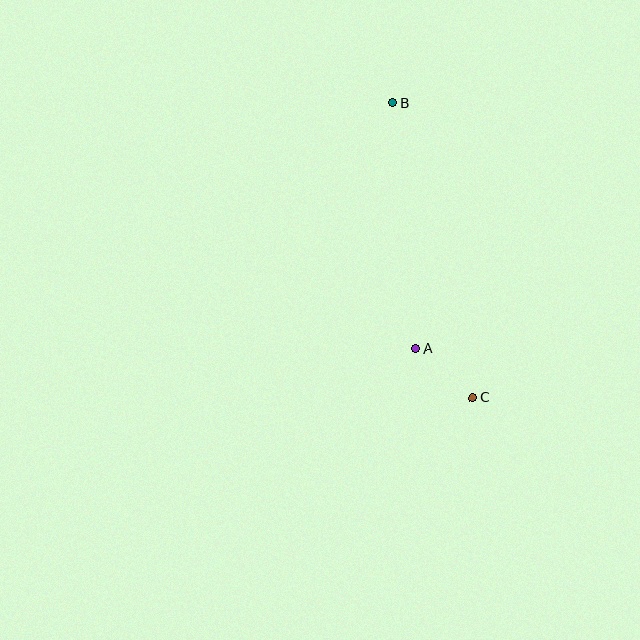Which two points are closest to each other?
Points A and C are closest to each other.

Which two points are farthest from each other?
Points B and C are farthest from each other.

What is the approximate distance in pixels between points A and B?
The distance between A and B is approximately 247 pixels.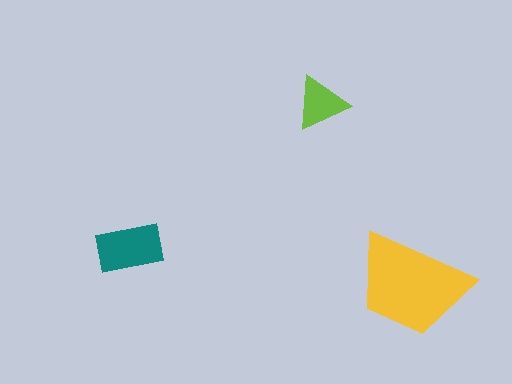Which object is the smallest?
The lime triangle.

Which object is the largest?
The yellow trapezoid.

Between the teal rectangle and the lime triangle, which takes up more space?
The teal rectangle.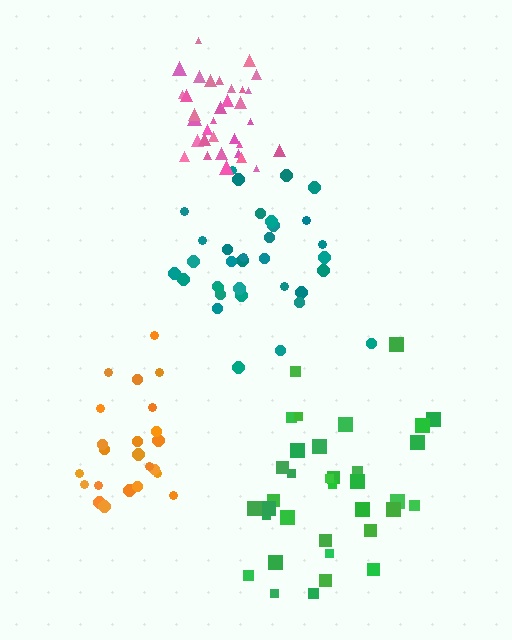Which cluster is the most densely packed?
Pink.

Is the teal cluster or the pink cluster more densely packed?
Pink.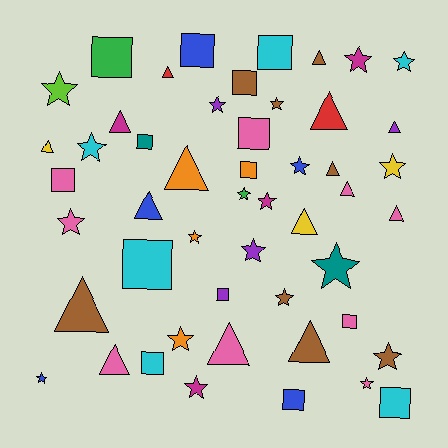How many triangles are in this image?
There are 16 triangles.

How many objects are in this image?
There are 50 objects.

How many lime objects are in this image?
There is 1 lime object.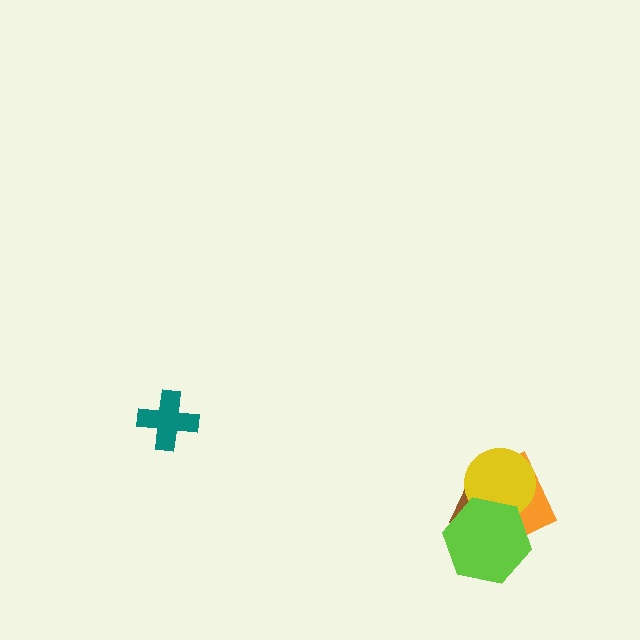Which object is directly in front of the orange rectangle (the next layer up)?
The yellow circle is directly in front of the orange rectangle.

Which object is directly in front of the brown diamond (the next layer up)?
The orange rectangle is directly in front of the brown diamond.